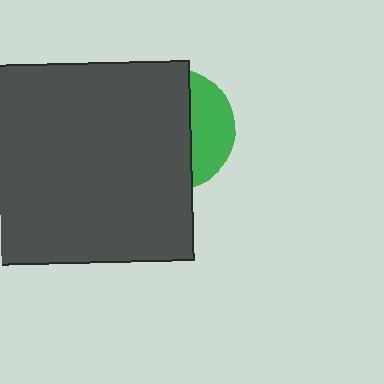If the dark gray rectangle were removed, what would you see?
You would see the complete green circle.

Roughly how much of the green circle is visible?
A small part of it is visible (roughly 32%).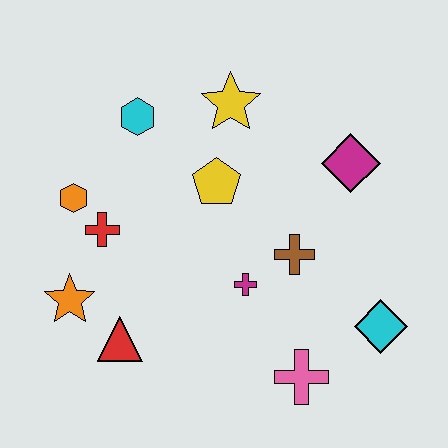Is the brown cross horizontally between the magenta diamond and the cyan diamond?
No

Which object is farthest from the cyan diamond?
The orange hexagon is farthest from the cyan diamond.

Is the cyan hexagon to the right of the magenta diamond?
No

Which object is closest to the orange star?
The red triangle is closest to the orange star.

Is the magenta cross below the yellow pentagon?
Yes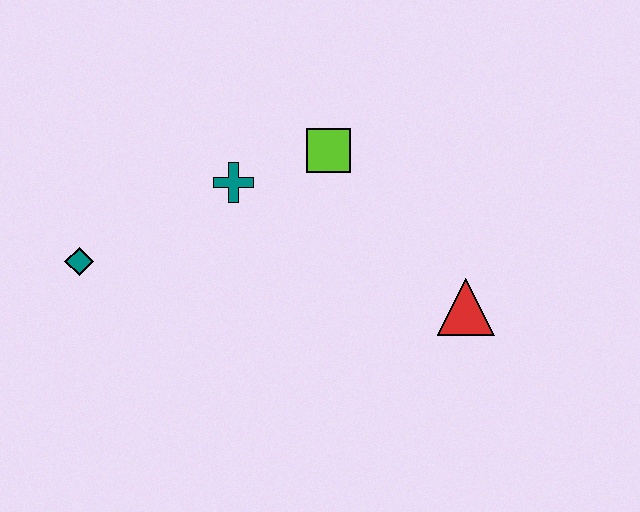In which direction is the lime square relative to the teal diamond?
The lime square is to the right of the teal diamond.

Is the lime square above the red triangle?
Yes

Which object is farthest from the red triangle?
The teal diamond is farthest from the red triangle.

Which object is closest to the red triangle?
The lime square is closest to the red triangle.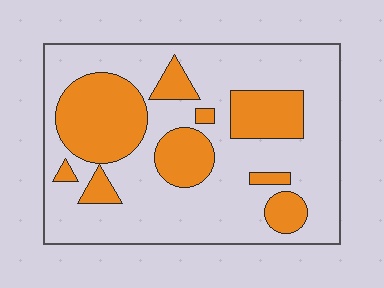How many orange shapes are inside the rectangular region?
9.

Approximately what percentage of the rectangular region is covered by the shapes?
Approximately 30%.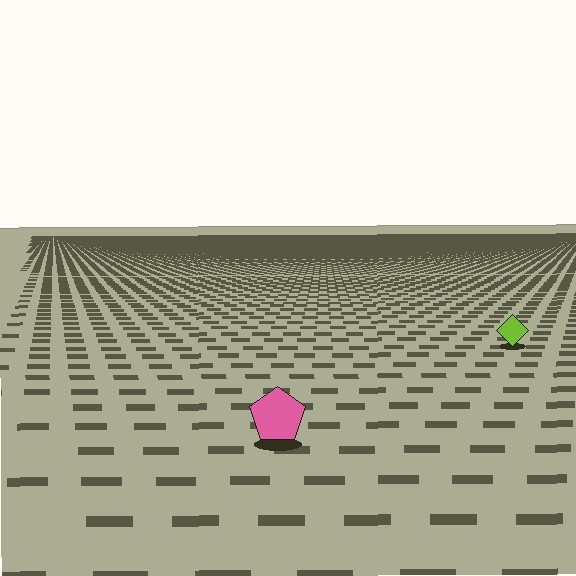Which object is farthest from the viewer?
The lime diamond is farthest from the viewer. It appears smaller and the ground texture around it is denser.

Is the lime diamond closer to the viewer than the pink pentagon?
No. The pink pentagon is closer — you can tell from the texture gradient: the ground texture is coarser near it.